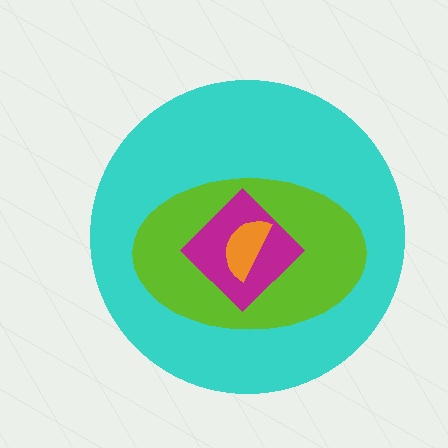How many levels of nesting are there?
4.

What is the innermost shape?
The orange semicircle.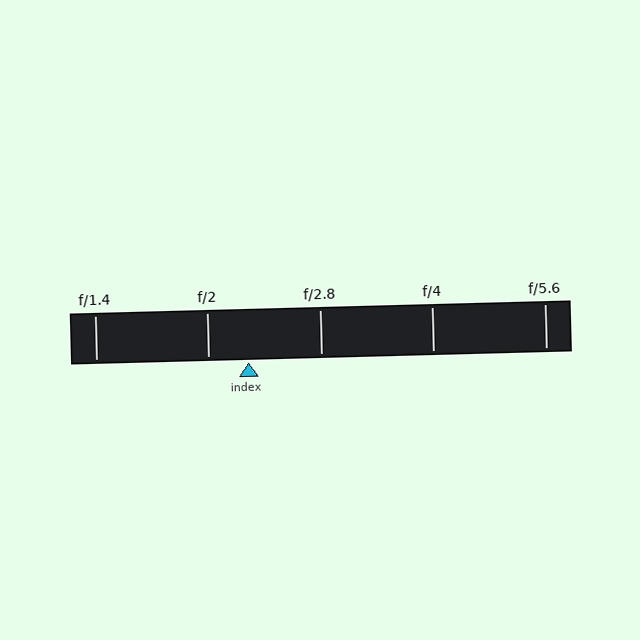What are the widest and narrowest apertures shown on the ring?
The widest aperture shown is f/1.4 and the narrowest is f/5.6.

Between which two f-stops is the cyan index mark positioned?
The index mark is between f/2 and f/2.8.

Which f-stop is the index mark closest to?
The index mark is closest to f/2.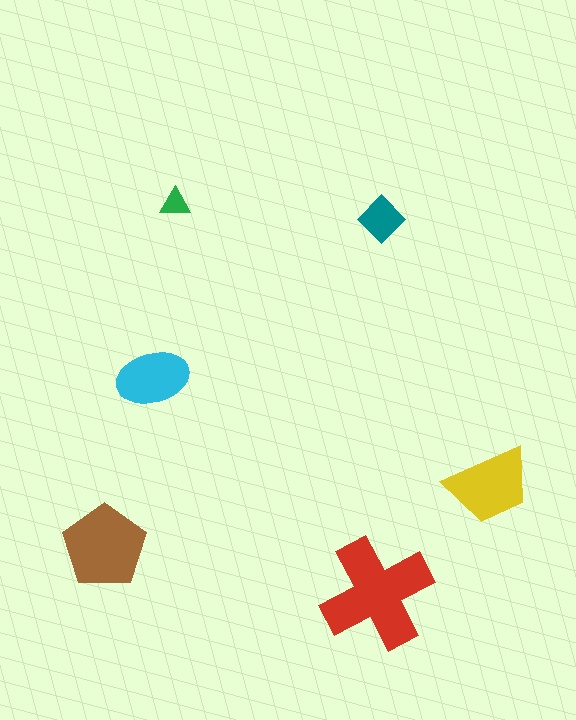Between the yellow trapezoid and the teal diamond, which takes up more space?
The yellow trapezoid.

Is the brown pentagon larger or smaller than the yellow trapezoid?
Larger.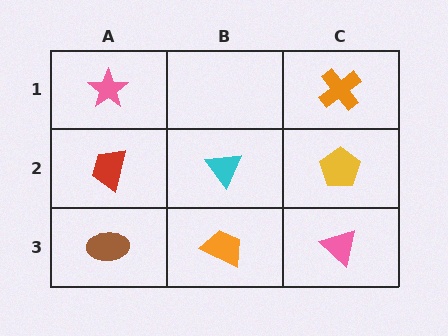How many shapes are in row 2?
3 shapes.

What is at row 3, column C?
A pink triangle.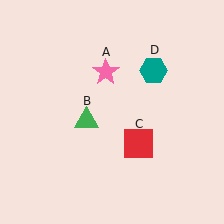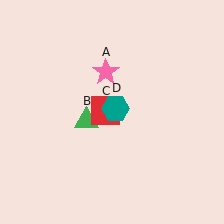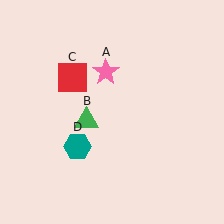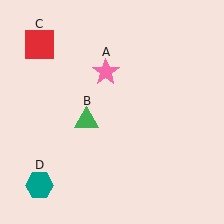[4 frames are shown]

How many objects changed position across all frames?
2 objects changed position: red square (object C), teal hexagon (object D).